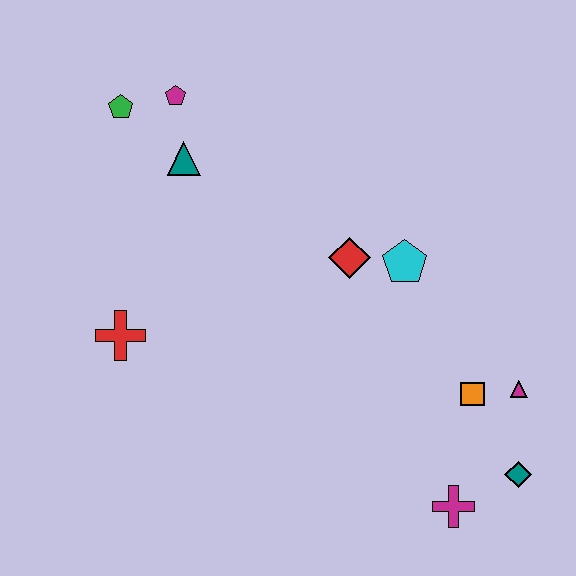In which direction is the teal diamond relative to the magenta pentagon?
The teal diamond is below the magenta pentagon.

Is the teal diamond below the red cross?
Yes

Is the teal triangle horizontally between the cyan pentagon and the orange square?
No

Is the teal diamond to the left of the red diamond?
No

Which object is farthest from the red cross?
The teal diamond is farthest from the red cross.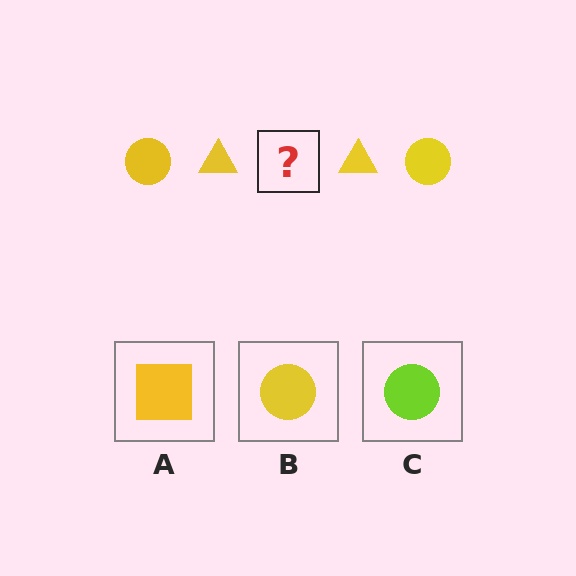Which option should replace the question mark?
Option B.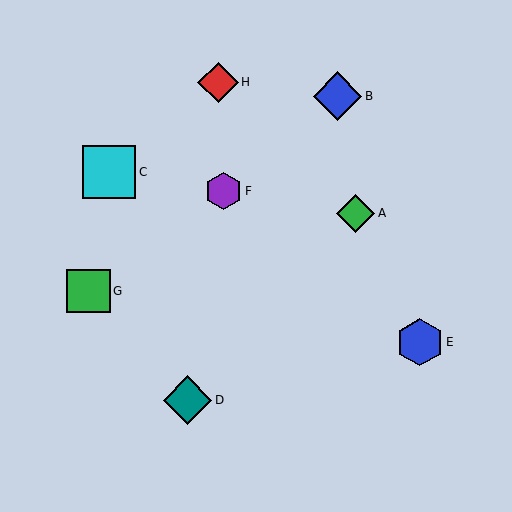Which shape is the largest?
The cyan square (labeled C) is the largest.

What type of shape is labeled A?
Shape A is a green diamond.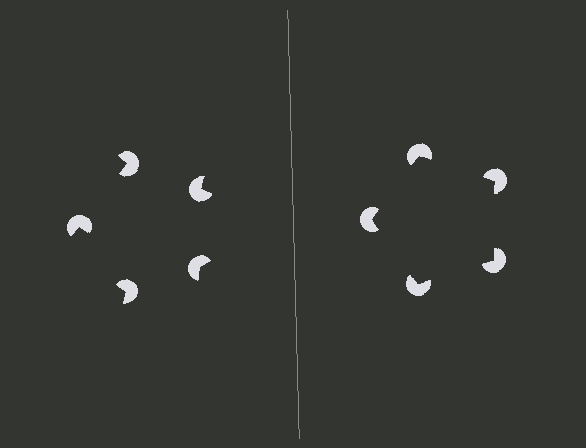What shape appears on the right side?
An illusory pentagon.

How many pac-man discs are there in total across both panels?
10 — 5 on each side.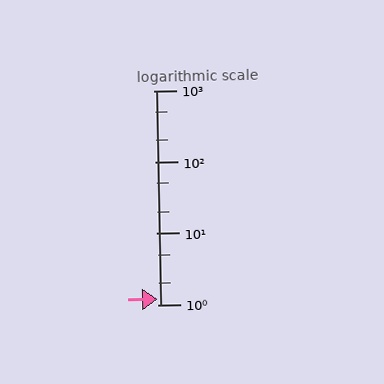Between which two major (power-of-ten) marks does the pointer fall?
The pointer is between 1 and 10.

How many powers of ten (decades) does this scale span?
The scale spans 3 decades, from 1 to 1000.